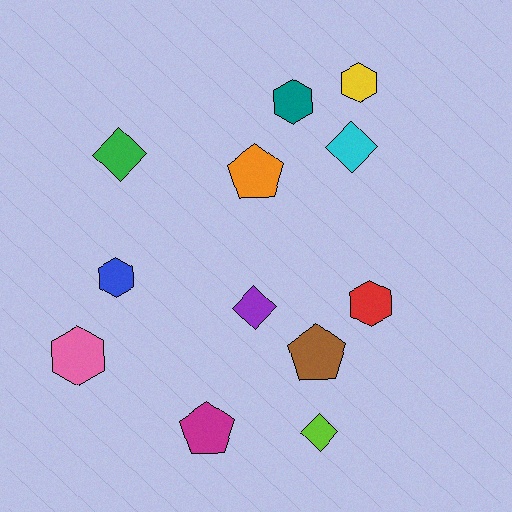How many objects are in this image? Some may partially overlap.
There are 12 objects.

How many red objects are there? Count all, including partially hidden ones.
There is 1 red object.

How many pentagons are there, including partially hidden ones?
There are 3 pentagons.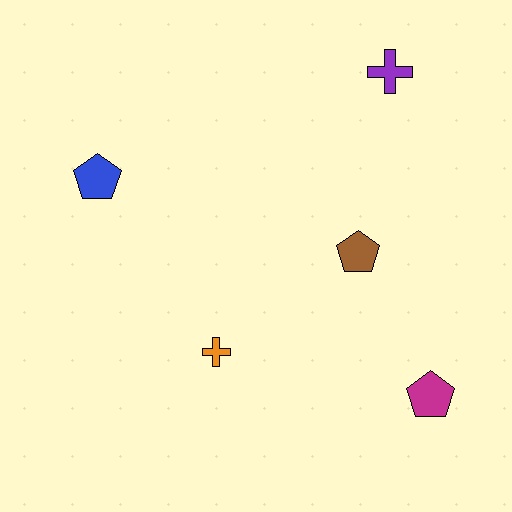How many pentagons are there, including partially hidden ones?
There are 3 pentagons.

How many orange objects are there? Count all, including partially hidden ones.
There is 1 orange object.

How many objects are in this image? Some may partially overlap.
There are 5 objects.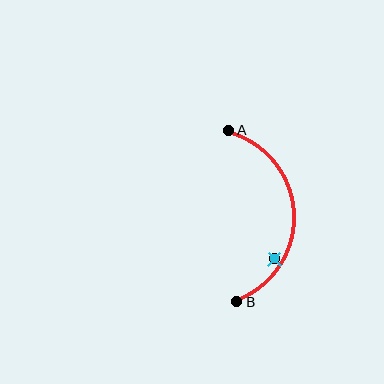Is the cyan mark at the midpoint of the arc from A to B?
No — the cyan mark does not lie on the arc at all. It sits slightly inside the curve.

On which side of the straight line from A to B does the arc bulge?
The arc bulges to the right of the straight line connecting A and B.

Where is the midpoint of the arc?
The arc midpoint is the point on the curve farthest from the straight line joining A and B. It sits to the right of that line.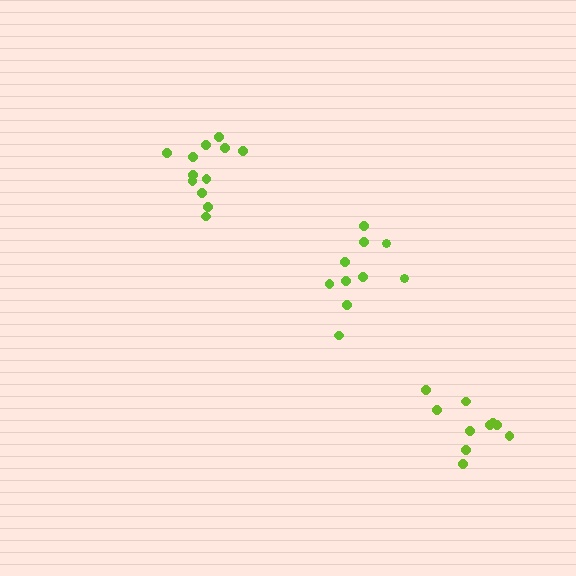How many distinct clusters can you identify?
There are 3 distinct clusters.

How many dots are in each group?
Group 1: 10 dots, Group 2: 10 dots, Group 3: 12 dots (32 total).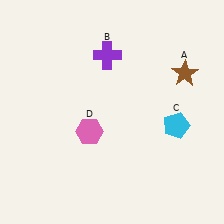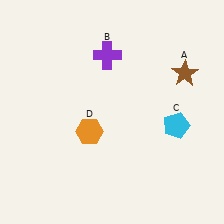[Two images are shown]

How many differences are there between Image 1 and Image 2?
There is 1 difference between the two images.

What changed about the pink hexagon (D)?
In Image 1, D is pink. In Image 2, it changed to orange.